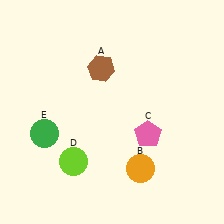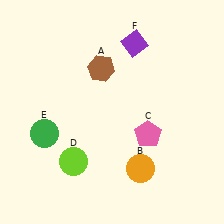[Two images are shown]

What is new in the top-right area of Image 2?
A purple diamond (F) was added in the top-right area of Image 2.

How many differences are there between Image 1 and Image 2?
There is 1 difference between the two images.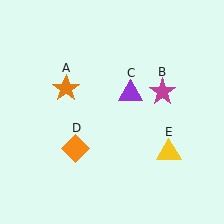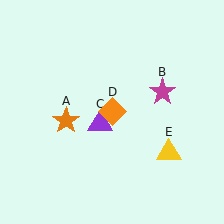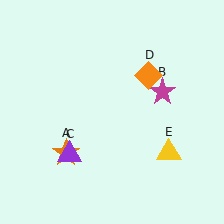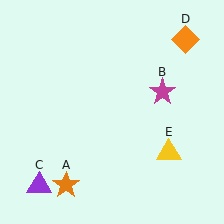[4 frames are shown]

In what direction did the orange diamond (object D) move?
The orange diamond (object D) moved up and to the right.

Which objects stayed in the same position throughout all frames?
Magenta star (object B) and yellow triangle (object E) remained stationary.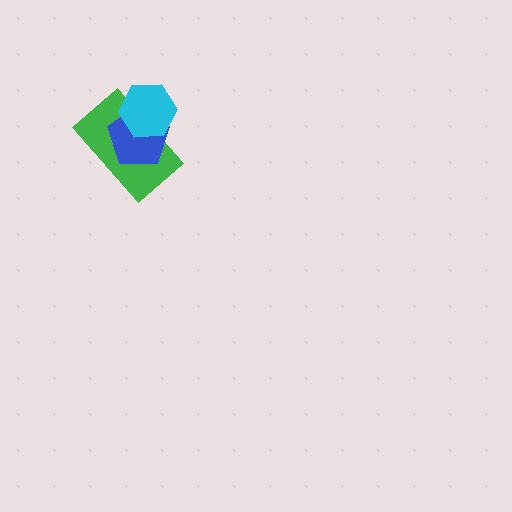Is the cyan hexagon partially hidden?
No, no other shape covers it.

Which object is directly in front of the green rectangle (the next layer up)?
The blue pentagon is directly in front of the green rectangle.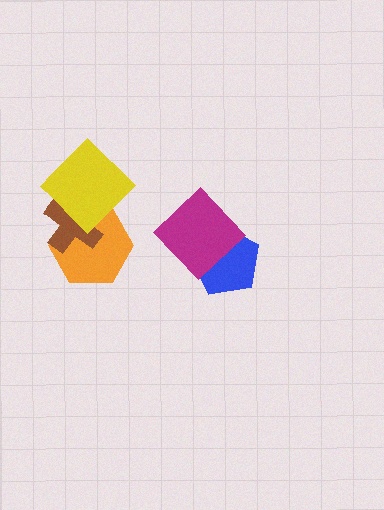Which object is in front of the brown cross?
The yellow diamond is in front of the brown cross.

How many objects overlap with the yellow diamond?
2 objects overlap with the yellow diamond.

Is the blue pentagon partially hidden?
Yes, it is partially covered by another shape.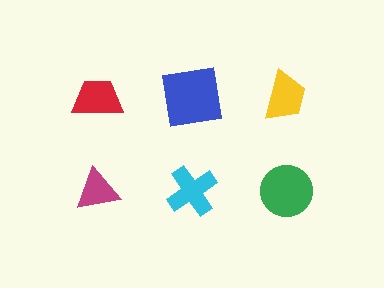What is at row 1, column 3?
A yellow trapezoid.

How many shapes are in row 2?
3 shapes.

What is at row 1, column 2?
A blue square.